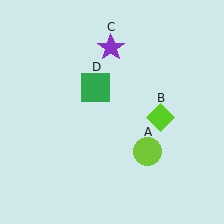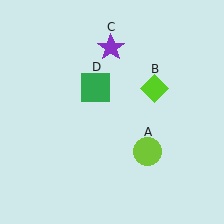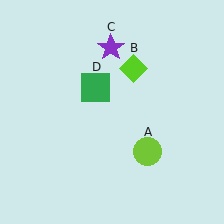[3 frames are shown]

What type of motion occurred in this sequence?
The lime diamond (object B) rotated counterclockwise around the center of the scene.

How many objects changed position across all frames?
1 object changed position: lime diamond (object B).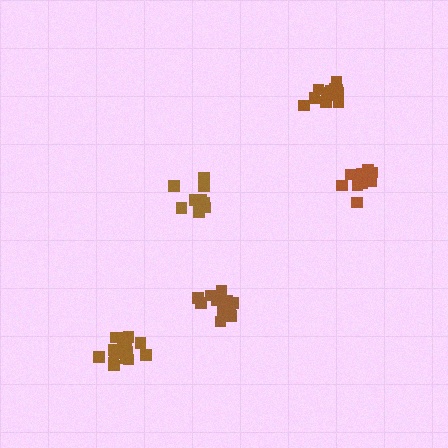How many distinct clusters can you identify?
There are 5 distinct clusters.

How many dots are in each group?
Group 1: 15 dots, Group 2: 9 dots, Group 3: 13 dots, Group 4: 11 dots, Group 5: 15 dots (63 total).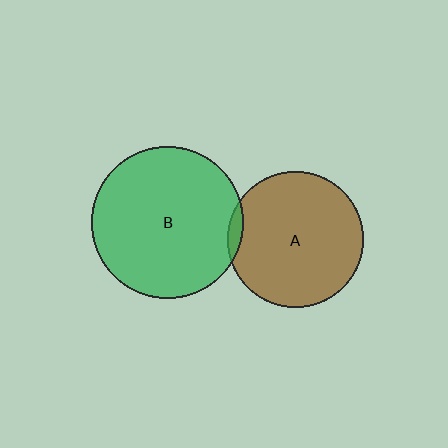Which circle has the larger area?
Circle B (green).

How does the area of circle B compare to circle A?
Approximately 1.3 times.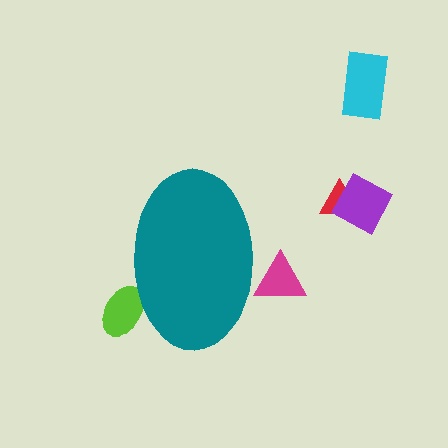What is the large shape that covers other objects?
A teal ellipse.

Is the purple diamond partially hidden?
No, the purple diamond is fully visible.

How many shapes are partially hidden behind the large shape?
2 shapes are partially hidden.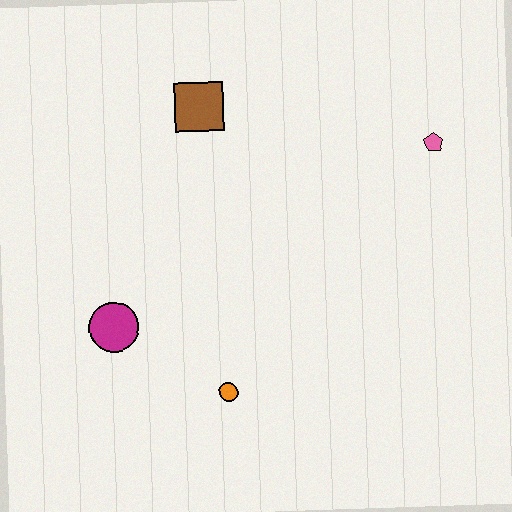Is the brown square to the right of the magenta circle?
Yes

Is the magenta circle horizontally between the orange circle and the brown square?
No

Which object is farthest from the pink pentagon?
The magenta circle is farthest from the pink pentagon.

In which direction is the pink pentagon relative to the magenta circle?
The pink pentagon is to the right of the magenta circle.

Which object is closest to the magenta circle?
The orange circle is closest to the magenta circle.